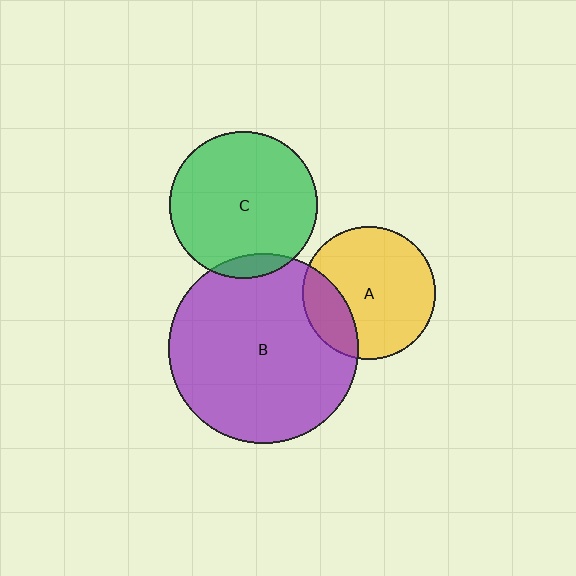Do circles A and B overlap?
Yes.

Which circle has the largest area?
Circle B (purple).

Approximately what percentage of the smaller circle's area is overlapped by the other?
Approximately 20%.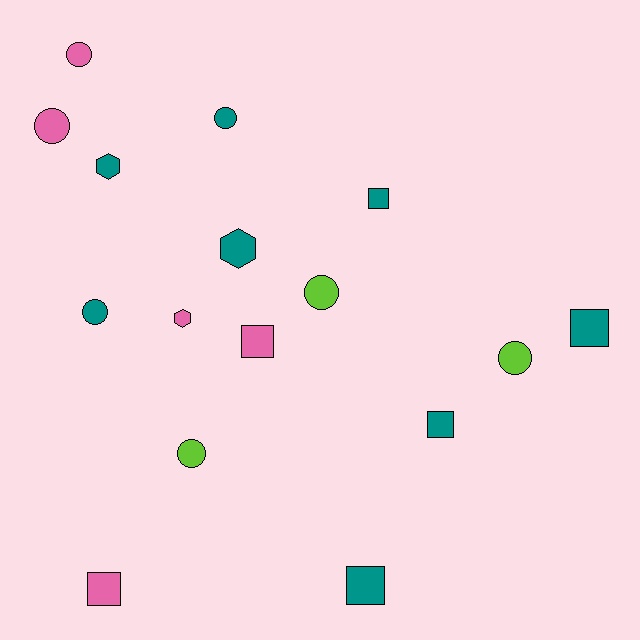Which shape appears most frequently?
Circle, with 7 objects.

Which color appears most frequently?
Teal, with 8 objects.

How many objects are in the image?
There are 16 objects.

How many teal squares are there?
There are 4 teal squares.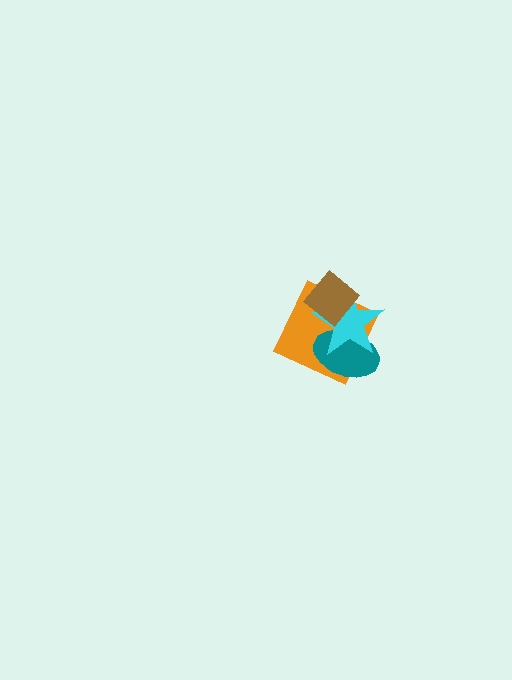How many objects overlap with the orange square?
3 objects overlap with the orange square.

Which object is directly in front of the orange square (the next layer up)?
The teal ellipse is directly in front of the orange square.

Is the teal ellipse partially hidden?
Yes, it is partially covered by another shape.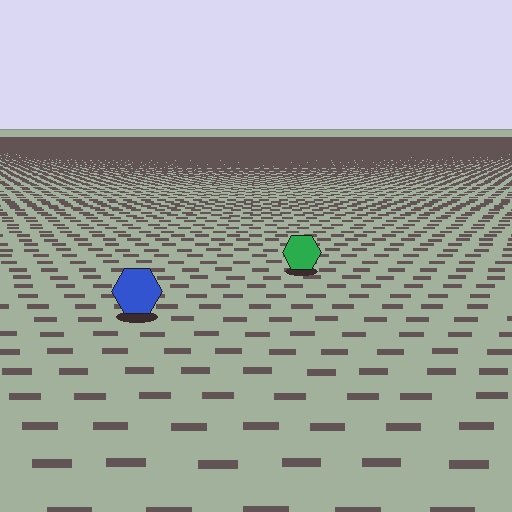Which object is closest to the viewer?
The blue hexagon is closest. The texture marks near it are larger and more spread out.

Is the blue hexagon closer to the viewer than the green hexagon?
Yes. The blue hexagon is closer — you can tell from the texture gradient: the ground texture is coarser near it.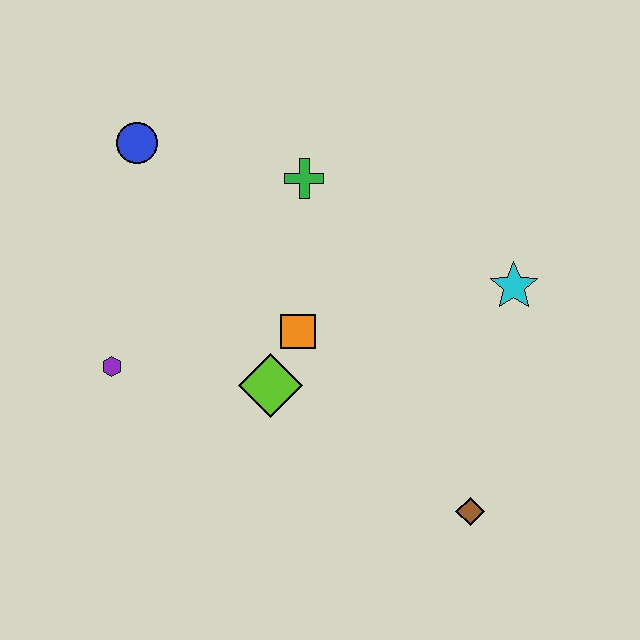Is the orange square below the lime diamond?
No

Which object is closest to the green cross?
The orange square is closest to the green cross.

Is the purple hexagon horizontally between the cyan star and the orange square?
No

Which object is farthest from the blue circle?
The brown diamond is farthest from the blue circle.